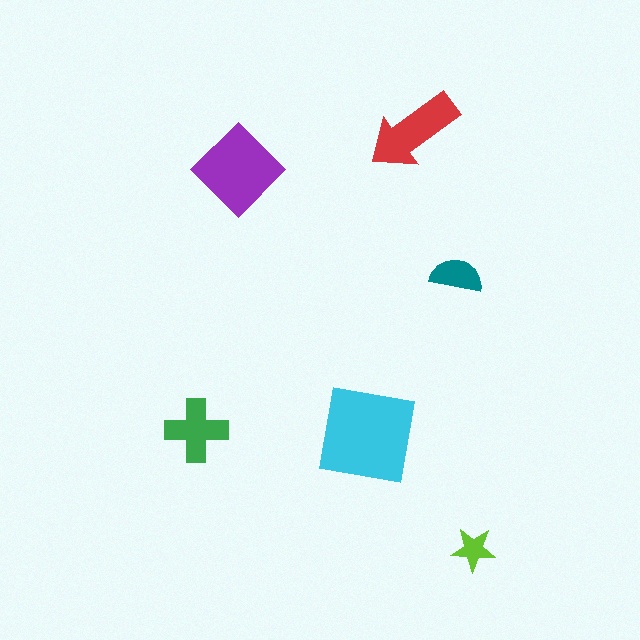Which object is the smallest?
The lime star.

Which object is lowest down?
The lime star is bottommost.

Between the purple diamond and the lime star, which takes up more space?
The purple diamond.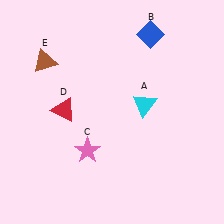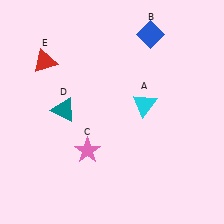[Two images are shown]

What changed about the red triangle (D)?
In Image 1, D is red. In Image 2, it changed to teal.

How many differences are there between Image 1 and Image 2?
There are 2 differences between the two images.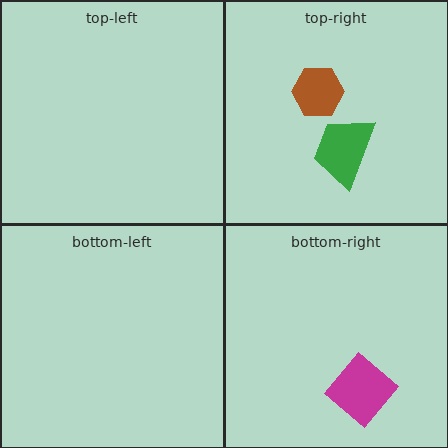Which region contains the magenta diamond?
The bottom-right region.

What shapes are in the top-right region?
The brown hexagon, the green trapezoid.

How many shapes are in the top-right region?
2.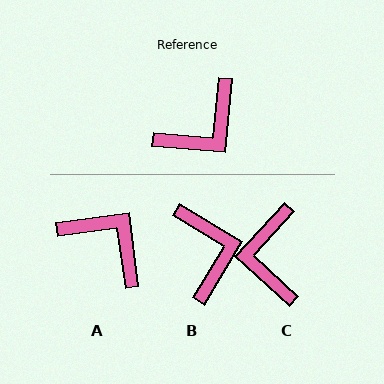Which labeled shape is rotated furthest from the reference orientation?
C, about 127 degrees away.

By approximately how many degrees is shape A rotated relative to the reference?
Approximately 103 degrees counter-clockwise.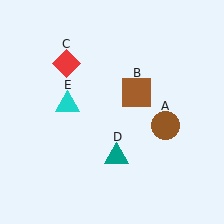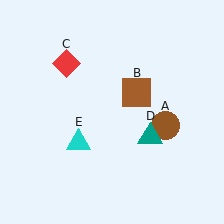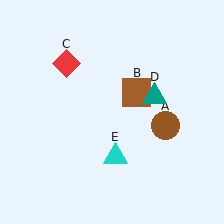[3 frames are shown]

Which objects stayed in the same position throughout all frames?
Brown circle (object A) and brown square (object B) and red diamond (object C) remained stationary.